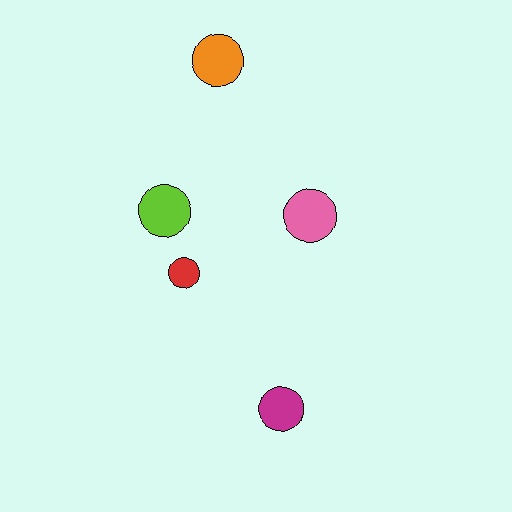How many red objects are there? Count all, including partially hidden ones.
There is 1 red object.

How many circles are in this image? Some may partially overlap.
There are 5 circles.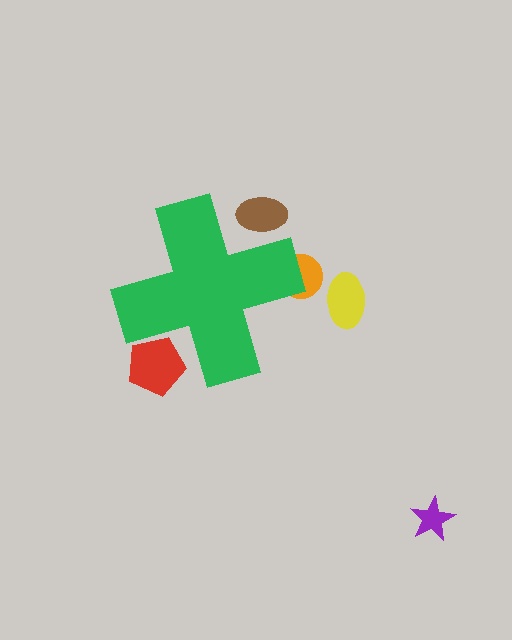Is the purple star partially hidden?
No, the purple star is fully visible.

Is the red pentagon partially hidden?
Yes, the red pentagon is partially hidden behind the green cross.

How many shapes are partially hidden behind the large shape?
3 shapes are partially hidden.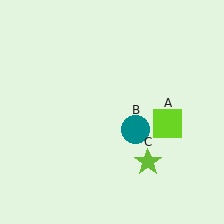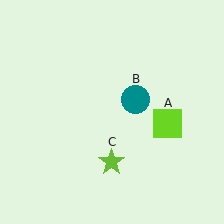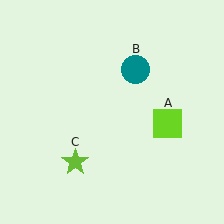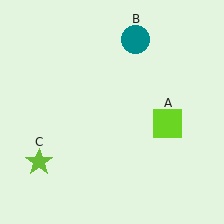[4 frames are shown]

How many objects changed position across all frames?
2 objects changed position: teal circle (object B), lime star (object C).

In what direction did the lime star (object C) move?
The lime star (object C) moved left.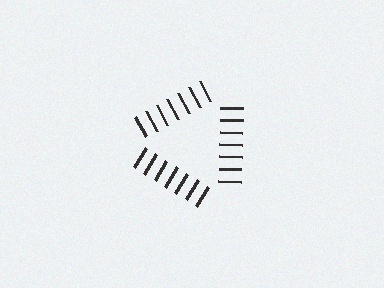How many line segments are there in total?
21 — 7 along each of the 3 edges.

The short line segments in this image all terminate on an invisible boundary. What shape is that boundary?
An illusory triangle — the line segments terminate on its edges but no continuous stroke is drawn.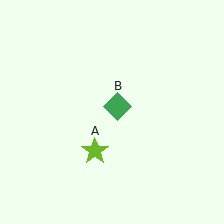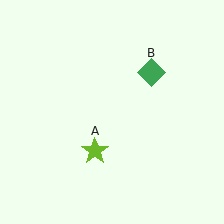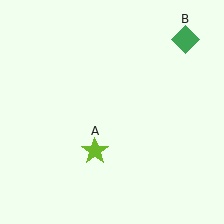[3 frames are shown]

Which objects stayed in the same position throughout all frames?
Lime star (object A) remained stationary.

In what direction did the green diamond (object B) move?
The green diamond (object B) moved up and to the right.